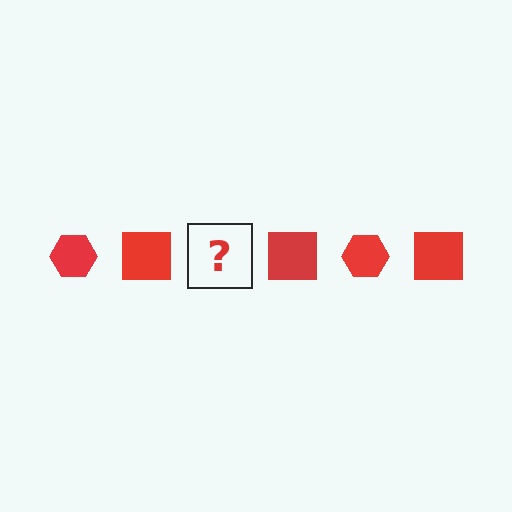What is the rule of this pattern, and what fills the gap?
The rule is that the pattern cycles through hexagon, square shapes in red. The gap should be filled with a red hexagon.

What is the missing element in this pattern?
The missing element is a red hexagon.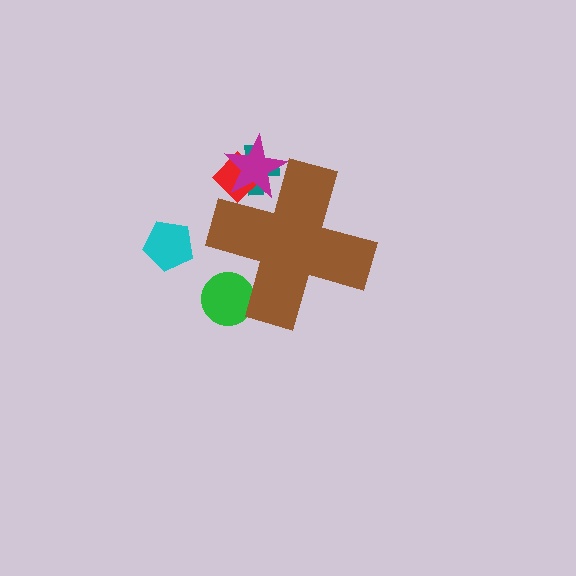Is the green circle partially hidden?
Yes, the green circle is partially hidden behind the brown cross.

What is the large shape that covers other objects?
A brown cross.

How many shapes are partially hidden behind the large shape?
4 shapes are partially hidden.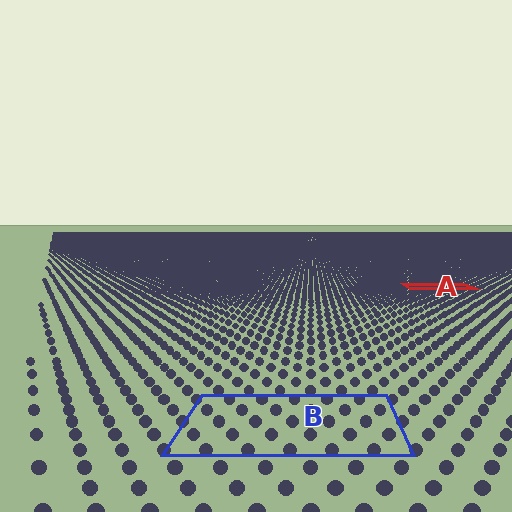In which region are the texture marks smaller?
The texture marks are smaller in region A, because it is farther away.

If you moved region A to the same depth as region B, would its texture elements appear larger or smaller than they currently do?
They would appear larger. At a closer depth, the same texture elements are projected at a bigger on-screen size.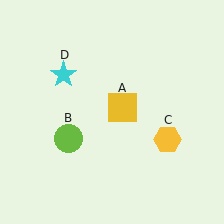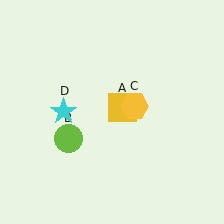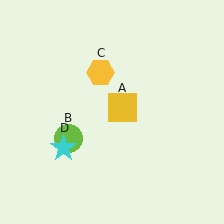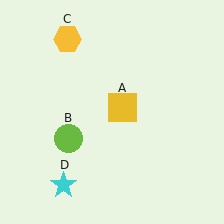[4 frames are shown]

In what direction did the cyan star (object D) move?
The cyan star (object D) moved down.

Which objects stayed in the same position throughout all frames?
Yellow square (object A) and lime circle (object B) remained stationary.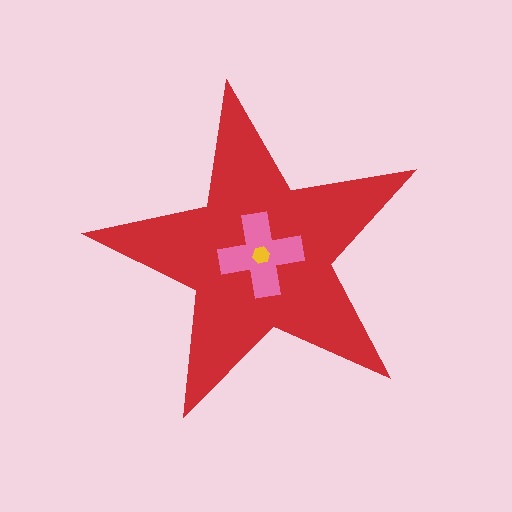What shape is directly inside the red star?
The pink cross.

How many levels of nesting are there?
3.